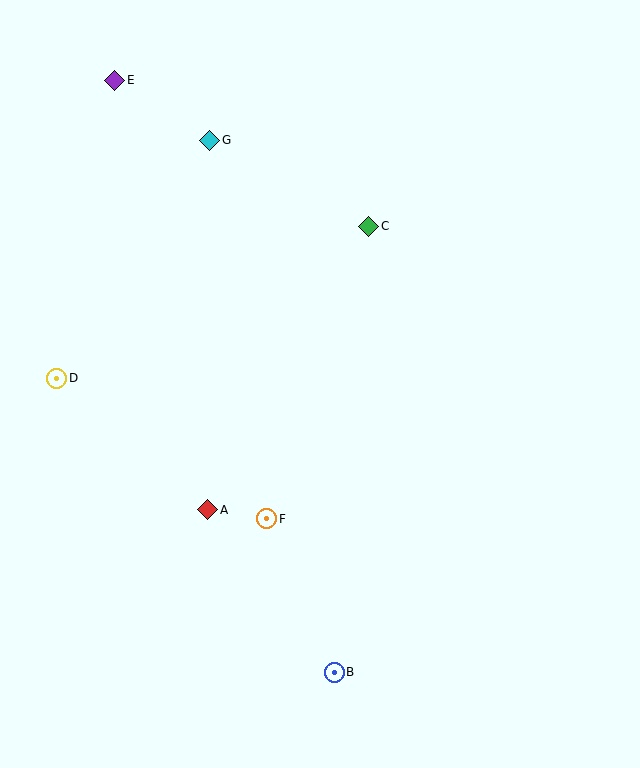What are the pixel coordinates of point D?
Point D is at (57, 378).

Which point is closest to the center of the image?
Point F at (267, 519) is closest to the center.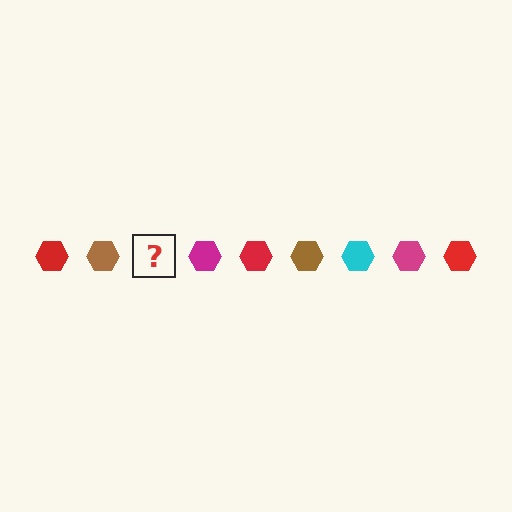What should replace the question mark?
The question mark should be replaced with a cyan hexagon.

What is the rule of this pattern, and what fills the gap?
The rule is that the pattern cycles through red, brown, cyan, magenta hexagons. The gap should be filled with a cyan hexagon.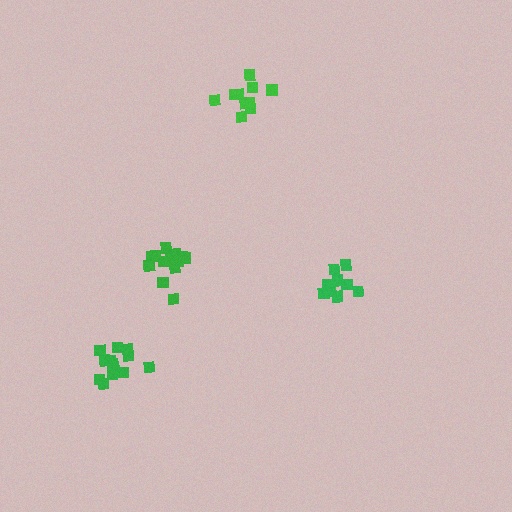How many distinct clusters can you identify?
There are 4 distinct clusters.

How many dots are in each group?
Group 1: 13 dots, Group 2: 14 dots, Group 3: 11 dots, Group 4: 10 dots (48 total).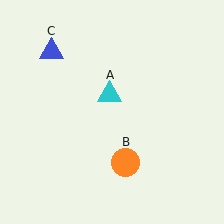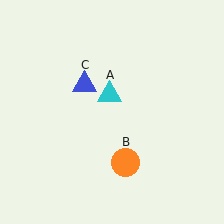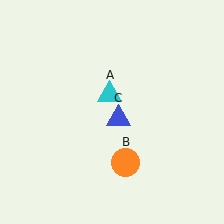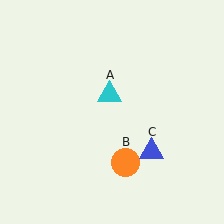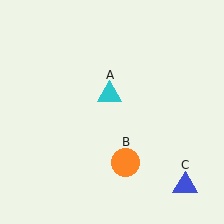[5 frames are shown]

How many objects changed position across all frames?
1 object changed position: blue triangle (object C).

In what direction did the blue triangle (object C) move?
The blue triangle (object C) moved down and to the right.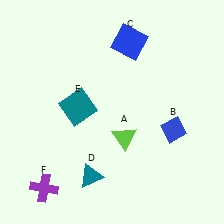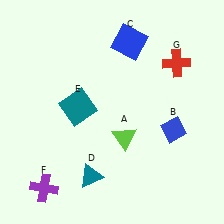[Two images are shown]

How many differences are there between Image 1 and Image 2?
There is 1 difference between the two images.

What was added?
A red cross (G) was added in Image 2.